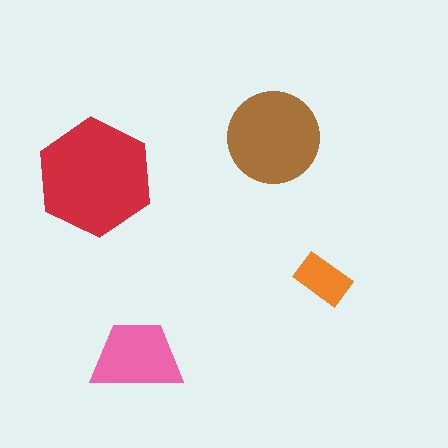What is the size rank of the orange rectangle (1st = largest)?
4th.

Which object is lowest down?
The pink trapezoid is bottommost.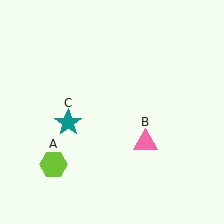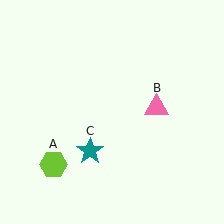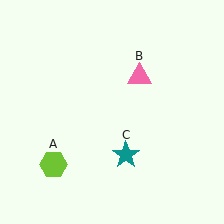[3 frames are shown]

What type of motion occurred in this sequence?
The pink triangle (object B), teal star (object C) rotated counterclockwise around the center of the scene.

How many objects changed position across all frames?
2 objects changed position: pink triangle (object B), teal star (object C).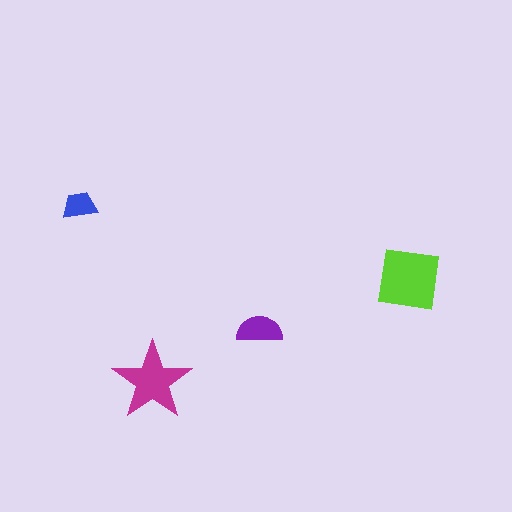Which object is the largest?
The lime square.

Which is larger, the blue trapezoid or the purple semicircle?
The purple semicircle.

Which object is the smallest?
The blue trapezoid.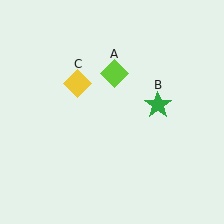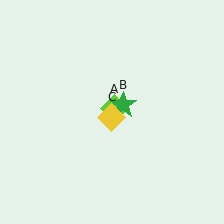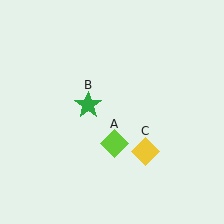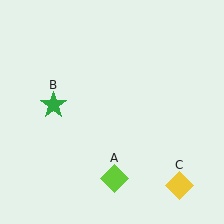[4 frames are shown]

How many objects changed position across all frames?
3 objects changed position: lime diamond (object A), green star (object B), yellow diamond (object C).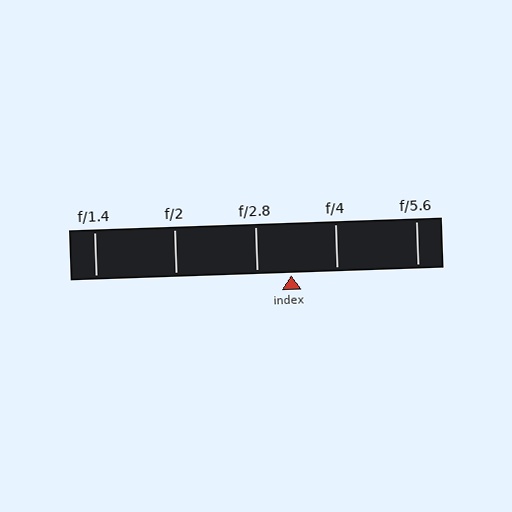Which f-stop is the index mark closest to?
The index mark is closest to f/2.8.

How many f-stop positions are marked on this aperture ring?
There are 5 f-stop positions marked.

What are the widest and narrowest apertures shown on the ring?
The widest aperture shown is f/1.4 and the narrowest is f/5.6.